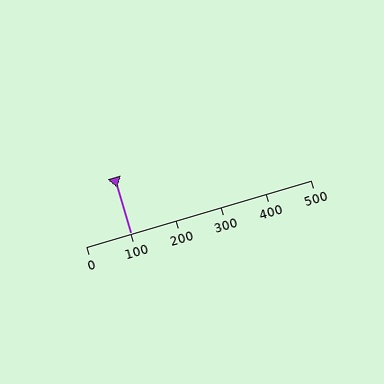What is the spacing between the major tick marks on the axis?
The major ticks are spaced 100 apart.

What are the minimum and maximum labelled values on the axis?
The axis runs from 0 to 500.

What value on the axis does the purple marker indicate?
The marker indicates approximately 100.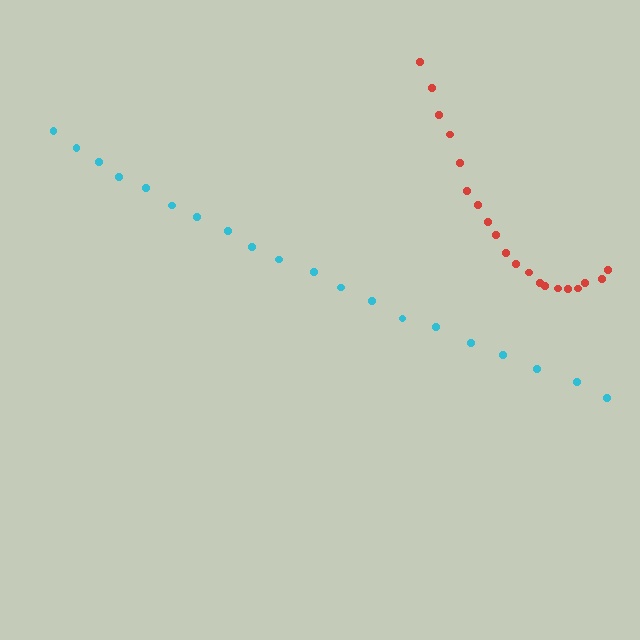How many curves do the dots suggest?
There are 2 distinct paths.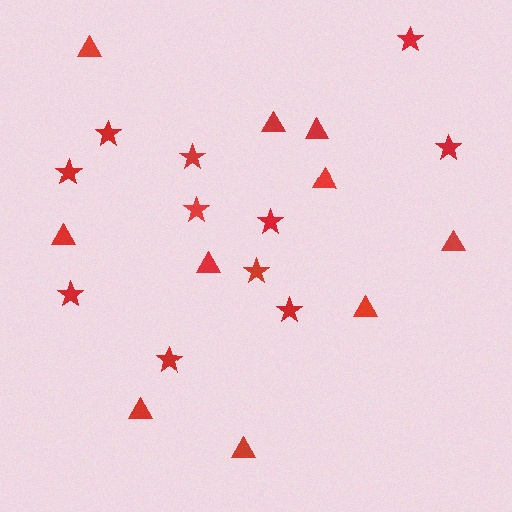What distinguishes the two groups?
There are 2 groups: one group of triangles (10) and one group of stars (11).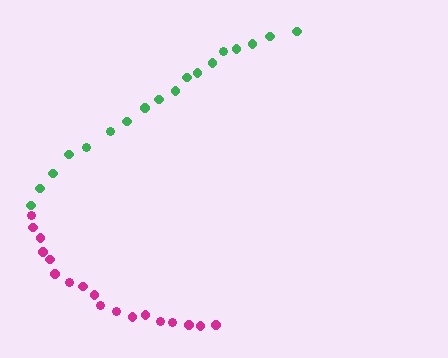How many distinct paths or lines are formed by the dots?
There are 2 distinct paths.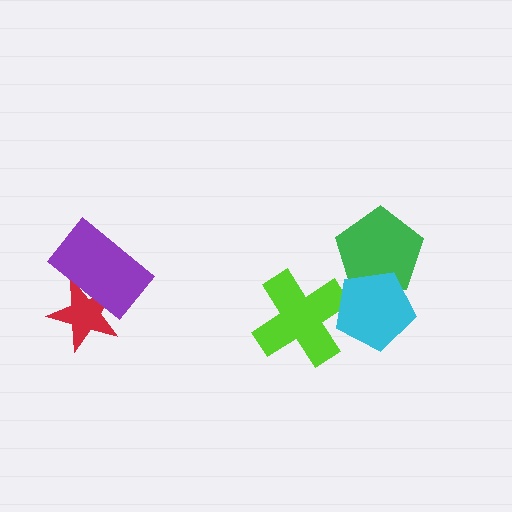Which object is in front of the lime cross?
The cyan pentagon is in front of the lime cross.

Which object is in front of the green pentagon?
The cyan pentagon is in front of the green pentagon.